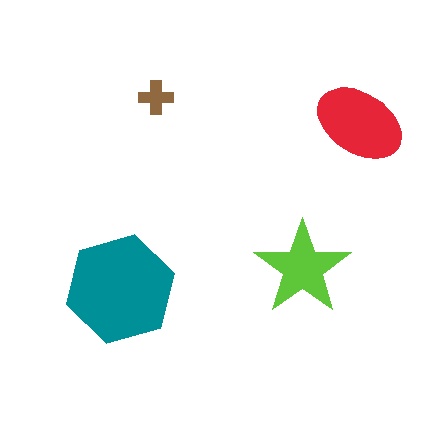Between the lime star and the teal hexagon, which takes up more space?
The teal hexagon.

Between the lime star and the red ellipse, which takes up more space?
The red ellipse.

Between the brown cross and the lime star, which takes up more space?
The lime star.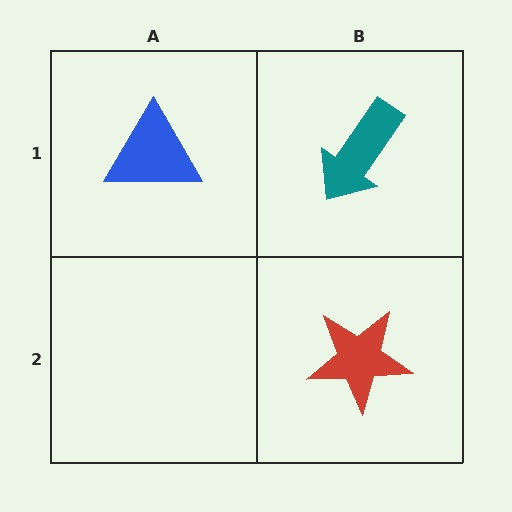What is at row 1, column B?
A teal arrow.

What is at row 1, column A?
A blue triangle.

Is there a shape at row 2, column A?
No, that cell is empty.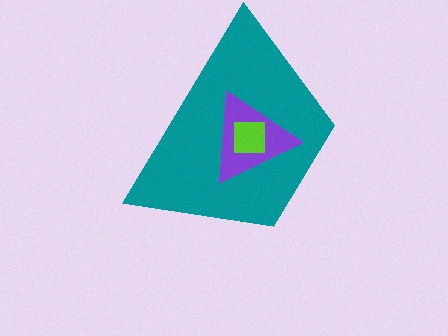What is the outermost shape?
The teal trapezoid.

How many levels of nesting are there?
3.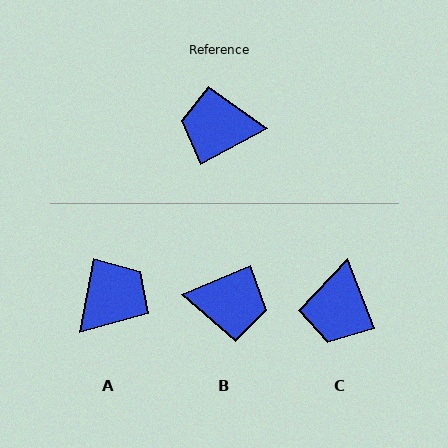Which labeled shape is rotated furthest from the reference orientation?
B, about 175 degrees away.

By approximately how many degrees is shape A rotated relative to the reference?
Approximately 129 degrees clockwise.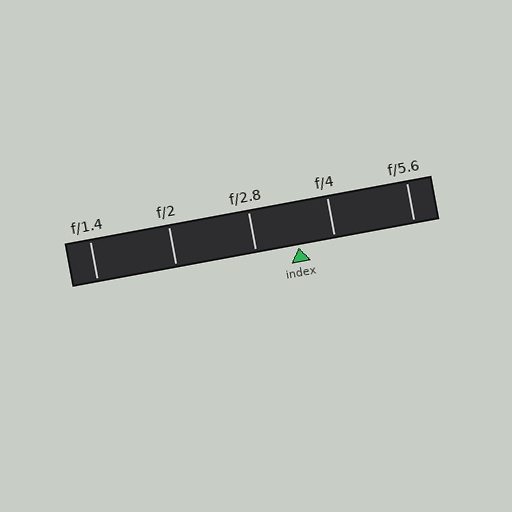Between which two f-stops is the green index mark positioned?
The index mark is between f/2.8 and f/4.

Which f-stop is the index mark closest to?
The index mark is closest to f/4.